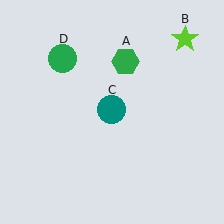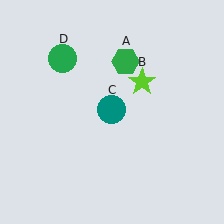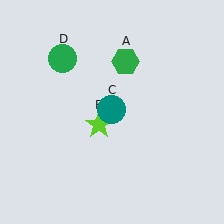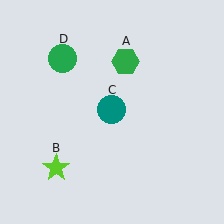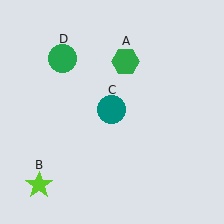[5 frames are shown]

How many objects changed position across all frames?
1 object changed position: lime star (object B).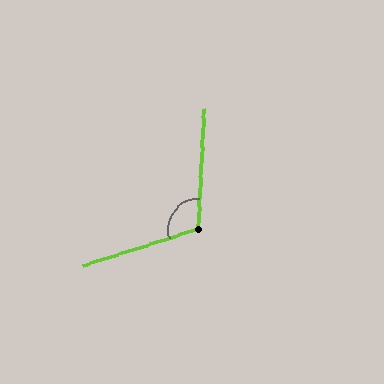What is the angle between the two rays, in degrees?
Approximately 110 degrees.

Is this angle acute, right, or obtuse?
It is obtuse.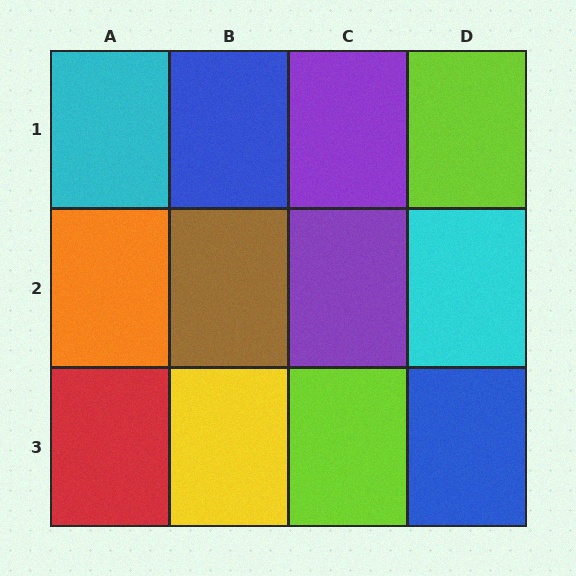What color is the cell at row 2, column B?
Brown.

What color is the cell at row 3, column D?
Blue.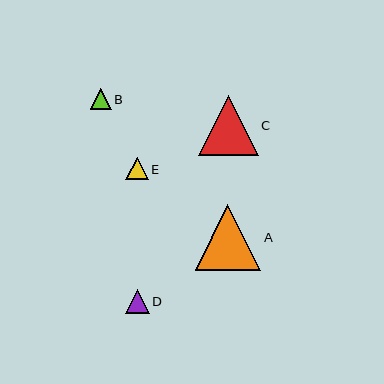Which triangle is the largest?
Triangle A is the largest with a size of approximately 65 pixels.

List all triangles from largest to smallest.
From largest to smallest: A, C, D, E, B.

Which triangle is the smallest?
Triangle B is the smallest with a size of approximately 21 pixels.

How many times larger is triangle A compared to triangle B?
Triangle A is approximately 3.1 times the size of triangle B.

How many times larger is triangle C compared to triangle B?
Triangle C is approximately 2.8 times the size of triangle B.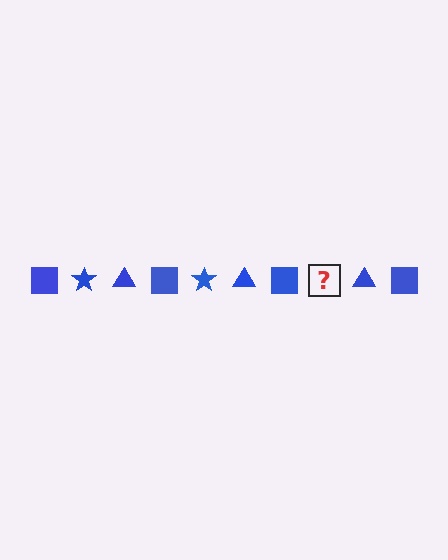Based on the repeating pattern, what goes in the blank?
The blank should be a blue star.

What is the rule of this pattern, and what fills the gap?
The rule is that the pattern cycles through square, star, triangle shapes in blue. The gap should be filled with a blue star.